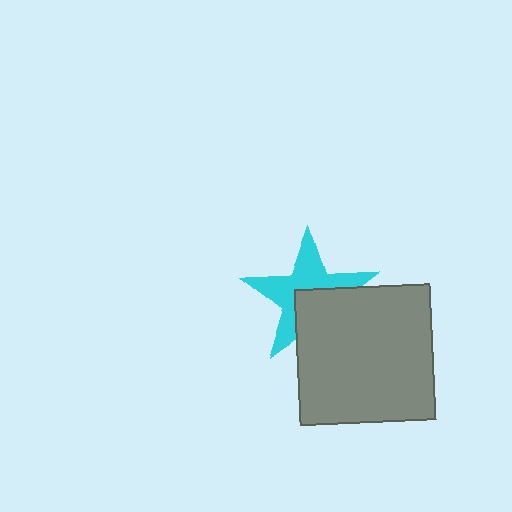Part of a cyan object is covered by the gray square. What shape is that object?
It is a star.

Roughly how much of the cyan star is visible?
About half of it is visible (roughly 59%).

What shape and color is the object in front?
The object in front is a gray square.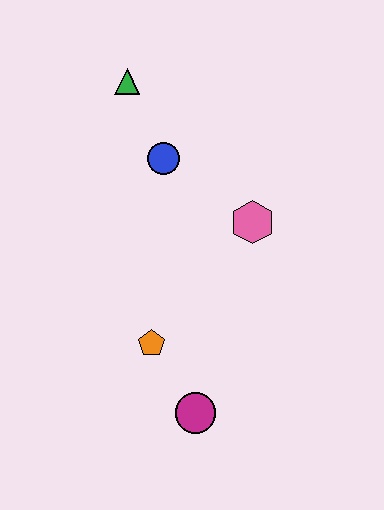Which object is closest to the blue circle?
The green triangle is closest to the blue circle.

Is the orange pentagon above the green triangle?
No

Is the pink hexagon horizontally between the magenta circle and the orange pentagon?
No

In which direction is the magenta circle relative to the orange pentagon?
The magenta circle is below the orange pentagon.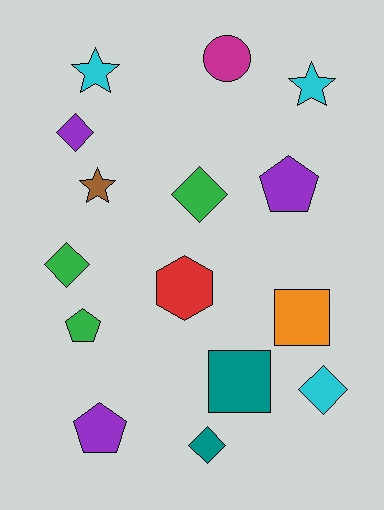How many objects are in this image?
There are 15 objects.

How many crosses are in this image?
There are no crosses.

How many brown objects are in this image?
There is 1 brown object.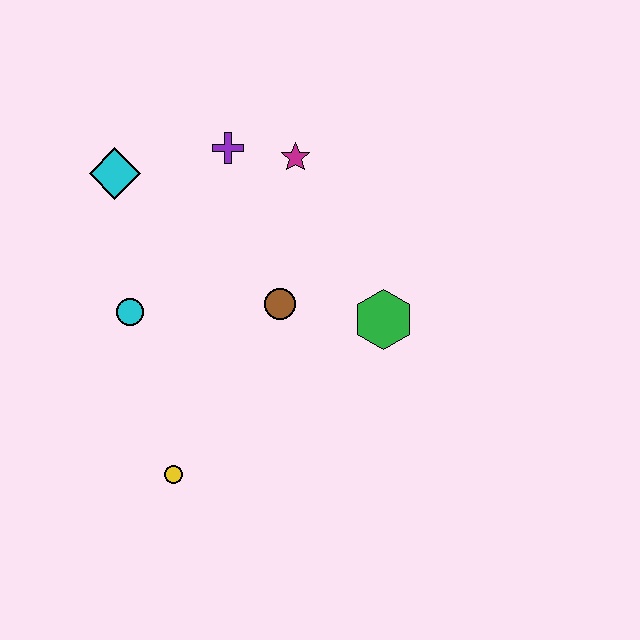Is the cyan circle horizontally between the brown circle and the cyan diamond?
Yes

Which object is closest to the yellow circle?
The cyan circle is closest to the yellow circle.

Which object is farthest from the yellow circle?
The magenta star is farthest from the yellow circle.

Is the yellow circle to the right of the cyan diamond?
Yes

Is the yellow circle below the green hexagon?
Yes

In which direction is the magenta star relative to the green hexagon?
The magenta star is above the green hexagon.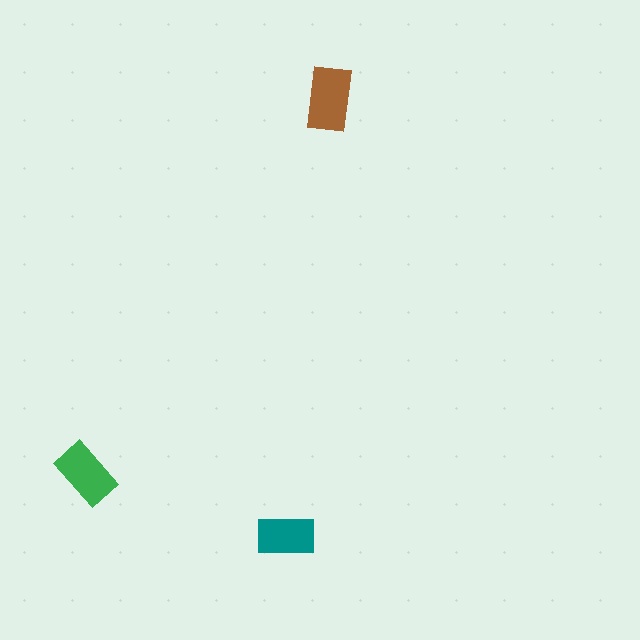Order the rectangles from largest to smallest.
the brown one, the green one, the teal one.